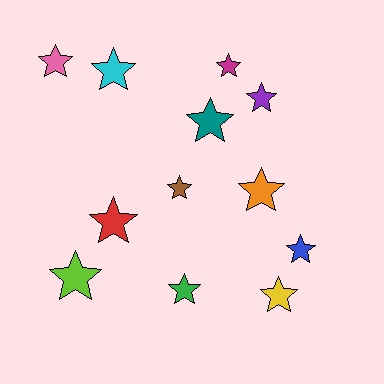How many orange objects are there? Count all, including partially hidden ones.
There is 1 orange object.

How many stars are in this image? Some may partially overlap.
There are 12 stars.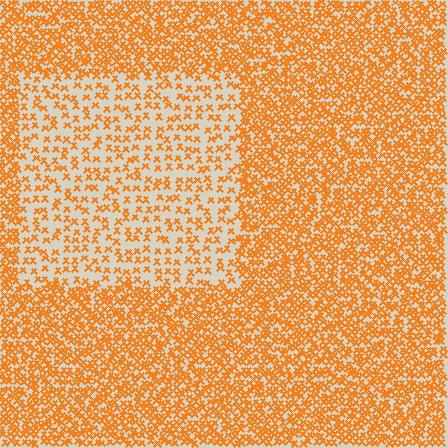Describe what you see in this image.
The image contains small orange elements arranged at two different densities. A rectangle-shaped region is visible where the elements are less densely packed than the surrounding area.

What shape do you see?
I see a rectangle.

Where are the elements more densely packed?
The elements are more densely packed outside the rectangle boundary.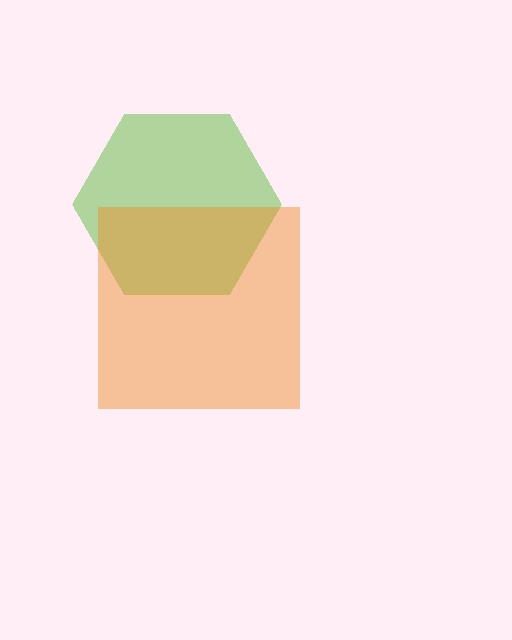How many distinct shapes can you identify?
There are 2 distinct shapes: a lime hexagon, an orange square.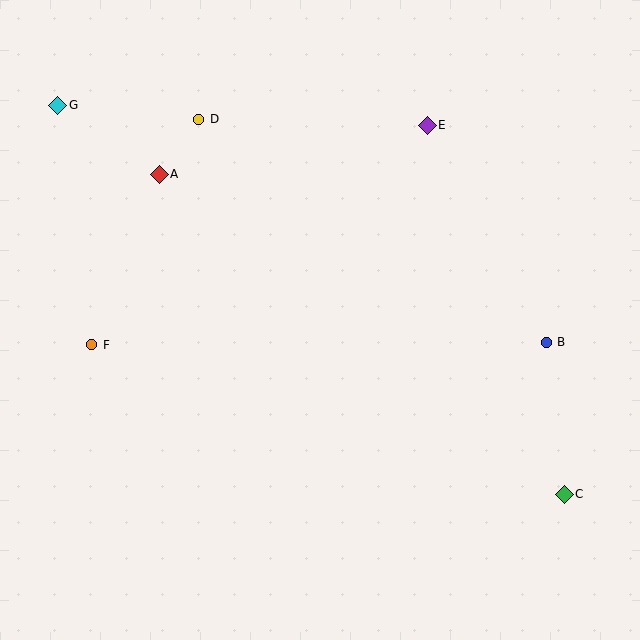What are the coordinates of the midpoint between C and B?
The midpoint between C and B is at (555, 418).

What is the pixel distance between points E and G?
The distance between E and G is 370 pixels.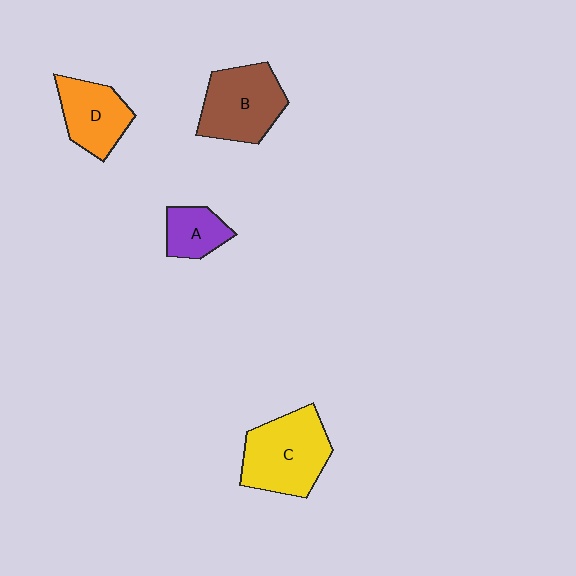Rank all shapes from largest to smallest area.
From largest to smallest: C (yellow), B (brown), D (orange), A (purple).